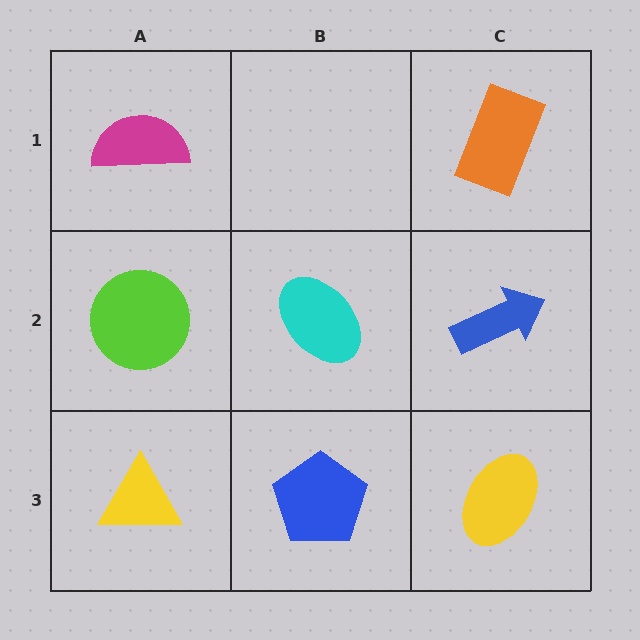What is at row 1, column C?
An orange rectangle.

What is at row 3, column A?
A yellow triangle.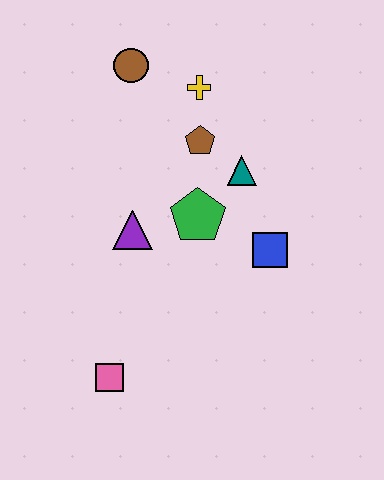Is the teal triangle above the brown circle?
No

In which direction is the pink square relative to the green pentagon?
The pink square is below the green pentagon.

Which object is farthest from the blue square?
The brown circle is farthest from the blue square.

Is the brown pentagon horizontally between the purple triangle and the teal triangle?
Yes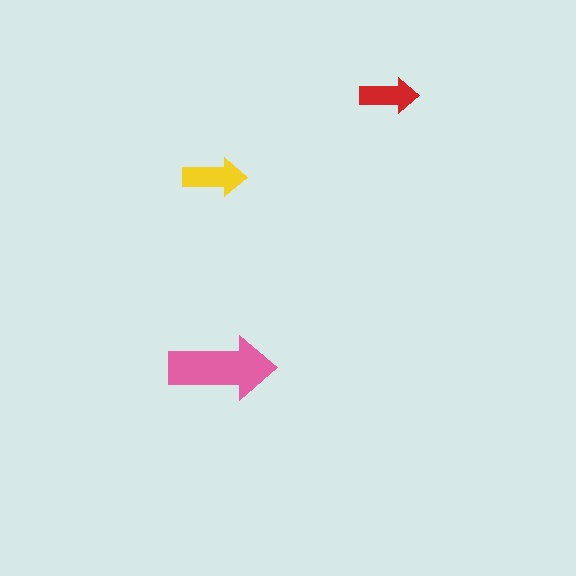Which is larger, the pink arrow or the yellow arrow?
The pink one.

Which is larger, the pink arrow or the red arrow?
The pink one.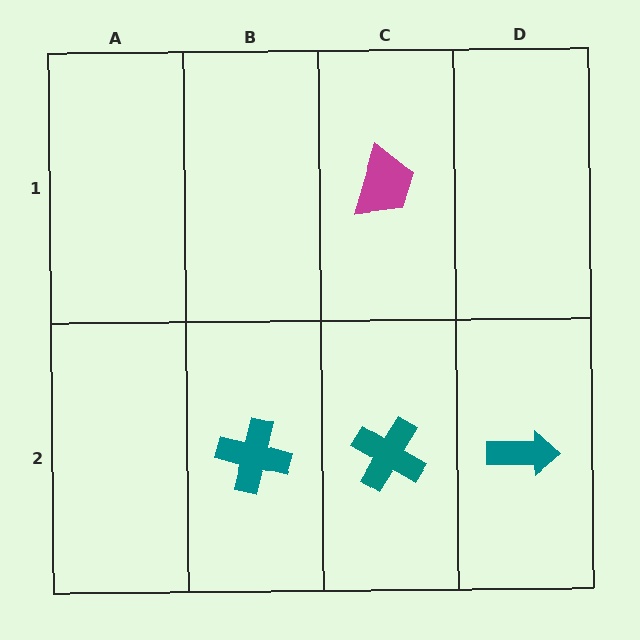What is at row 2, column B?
A teal cross.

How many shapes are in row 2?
3 shapes.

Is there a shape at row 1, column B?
No, that cell is empty.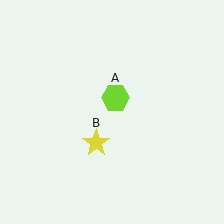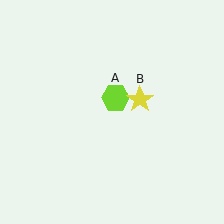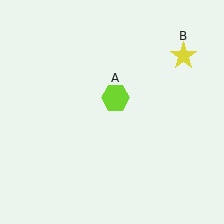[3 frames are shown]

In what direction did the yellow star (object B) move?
The yellow star (object B) moved up and to the right.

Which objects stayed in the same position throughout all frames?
Lime hexagon (object A) remained stationary.